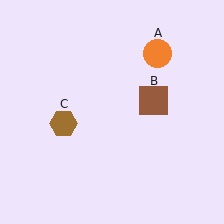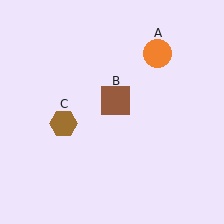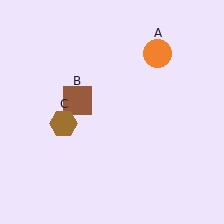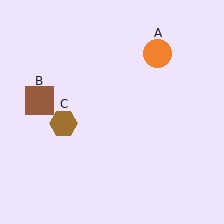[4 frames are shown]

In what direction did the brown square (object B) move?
The brown square (object B) moved left.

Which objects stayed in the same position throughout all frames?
Orange circle (object A) and brown hexagon (object C) remained stationary.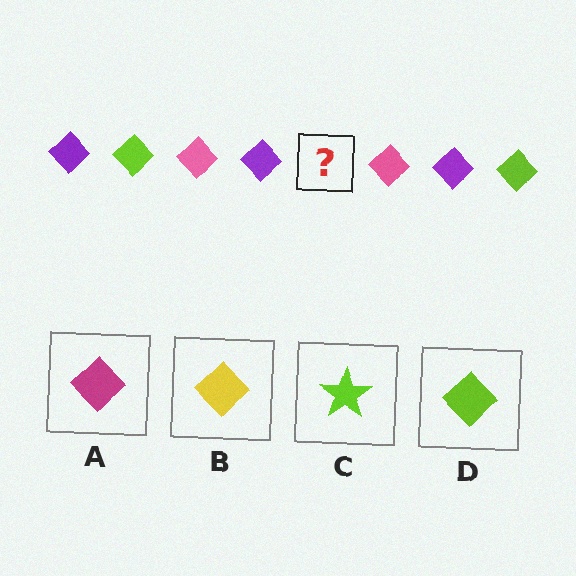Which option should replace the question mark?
Option D.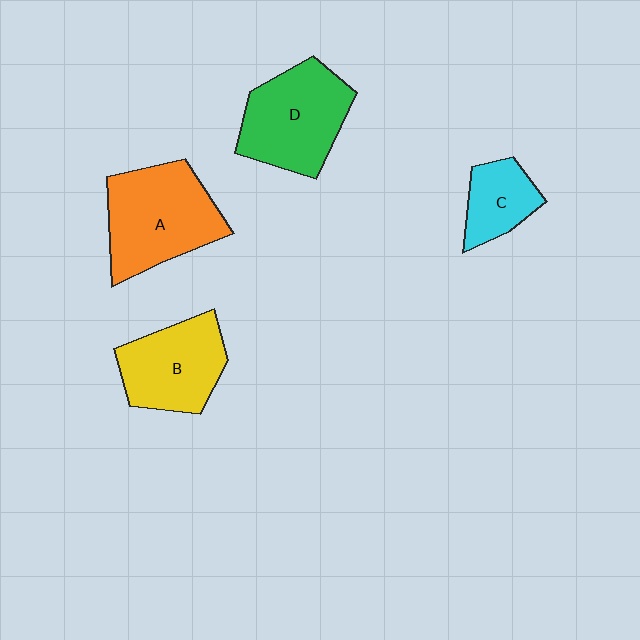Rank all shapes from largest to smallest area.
From largest to smallest: A (orange), D (green), B (yellow), C (cyan).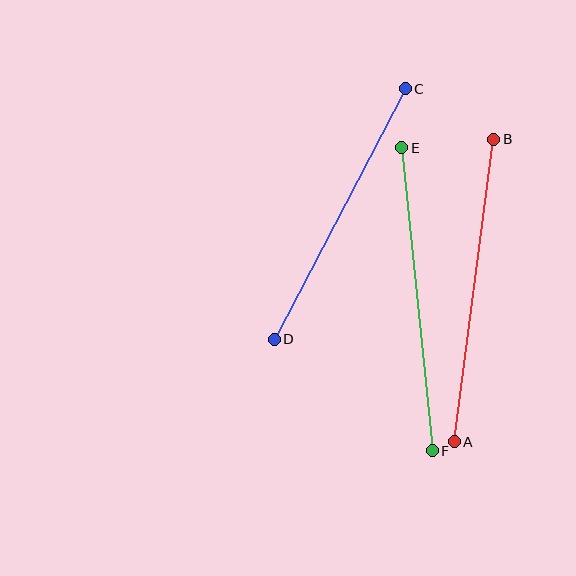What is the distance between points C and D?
The distance is approximately 283 pixels.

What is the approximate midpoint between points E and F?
The midpoint is at approximately (417, 299) pixels.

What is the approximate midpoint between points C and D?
The midpoint is at approximately (340, 214) pixels.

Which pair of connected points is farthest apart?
Points A and B are farthest apart.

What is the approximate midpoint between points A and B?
The midpoint is at approximately (474, 290) pixels.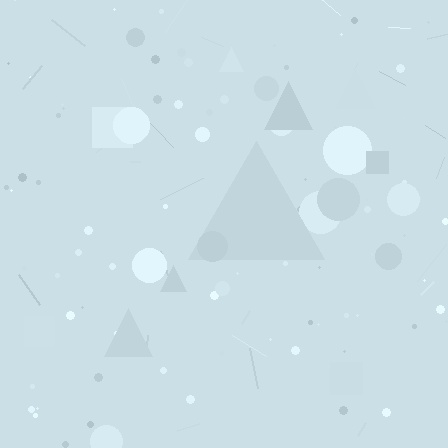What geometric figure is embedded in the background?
A triangle is embedded in the background.